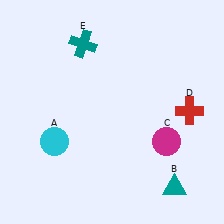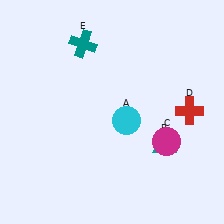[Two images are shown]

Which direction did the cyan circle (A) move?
The cyan circle (A) moved right.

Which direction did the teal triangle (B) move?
The teal triangle (B) moved up.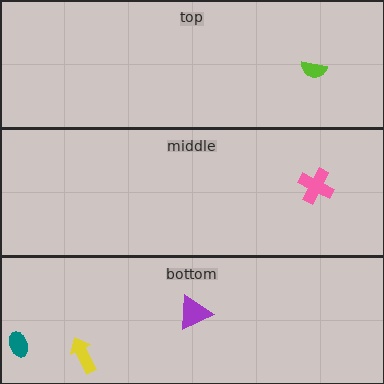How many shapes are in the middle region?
1.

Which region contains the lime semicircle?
The top region.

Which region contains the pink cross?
The middle region.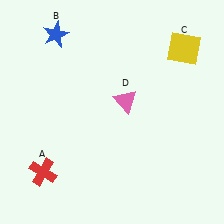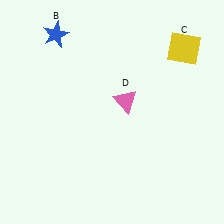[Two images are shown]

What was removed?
The red cross (A) was removed in Image 2.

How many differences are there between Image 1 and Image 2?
There is 1 difference between the two images.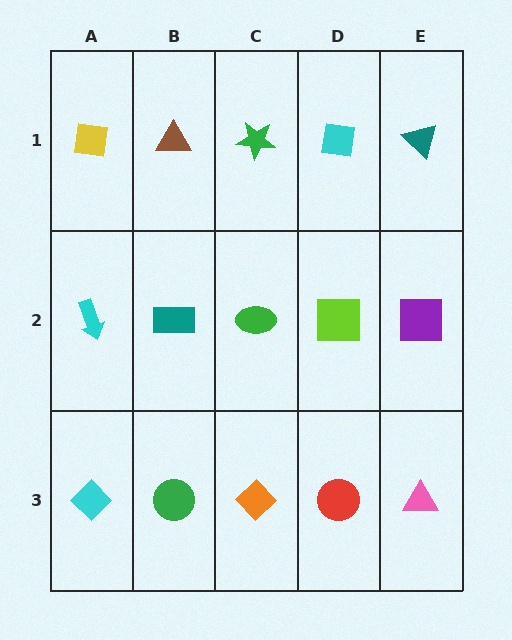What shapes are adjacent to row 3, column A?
A cyan arrow (row 2, column A), a green circle (row 3, column B).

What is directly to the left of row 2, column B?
A cyan arrow.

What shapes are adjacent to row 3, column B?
A teal rectangle (row 2, column B), a cyan diamond (row 3, column A), an orange diamond (row 3, column C).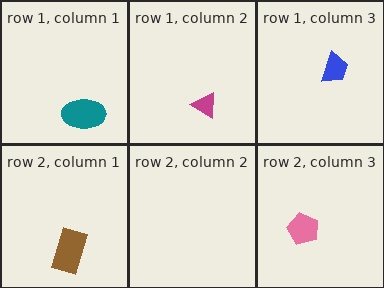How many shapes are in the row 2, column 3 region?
1.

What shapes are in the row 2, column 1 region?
The brown rectangle.